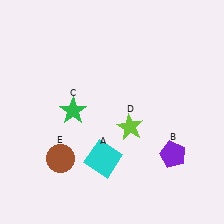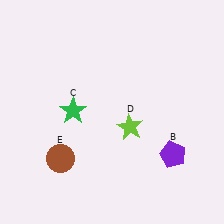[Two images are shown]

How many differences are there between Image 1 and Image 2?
There is 1 difference between the two images.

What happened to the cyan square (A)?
The cyan square (A) was removed in Image 2. It was in the bottom-left area of Image 1.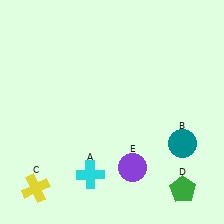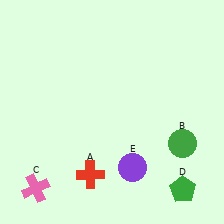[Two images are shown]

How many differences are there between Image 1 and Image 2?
There are 3 differences between the two images.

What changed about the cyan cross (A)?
In Image 1, A is cyan. In Image 2, it changed to red.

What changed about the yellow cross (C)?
In Image 1, C is yellow. In Image 2, it changed to pink.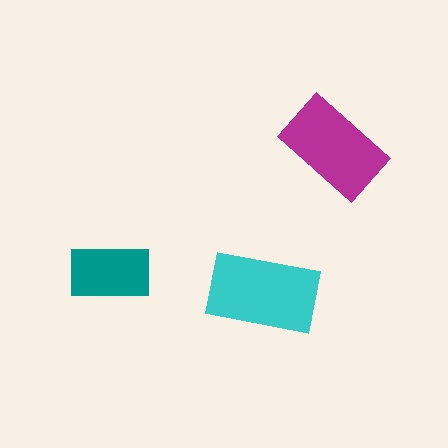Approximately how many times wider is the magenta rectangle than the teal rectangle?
About 1.5 times wider.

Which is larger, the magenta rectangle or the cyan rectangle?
The cyan one.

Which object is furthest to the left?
The teal rectangle is leftmost.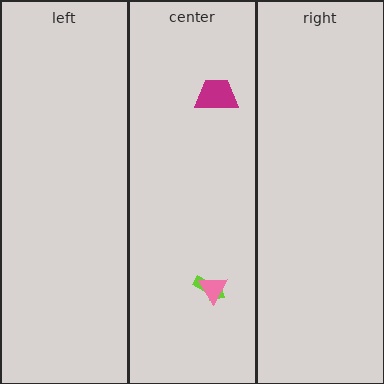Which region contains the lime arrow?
The center region.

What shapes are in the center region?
The lime arrow, the pink triangle, the magenta trapezoid.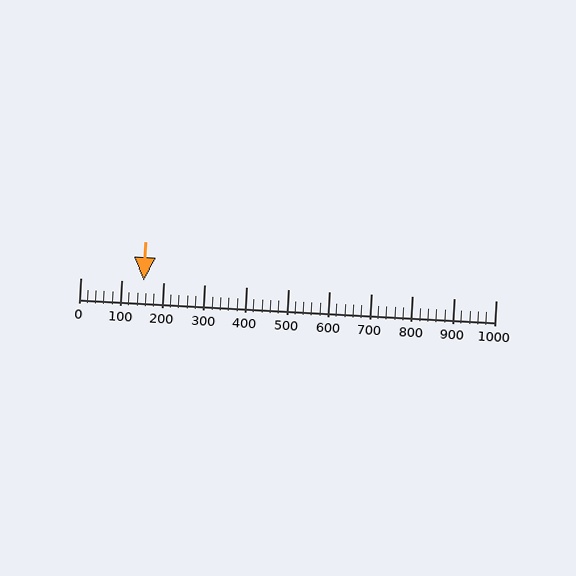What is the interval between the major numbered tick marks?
The major tick marks are spaced 100 units apart.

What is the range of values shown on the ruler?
The ruler shows values from 0 to 1000.